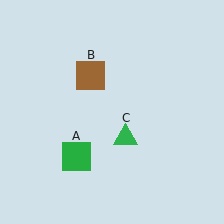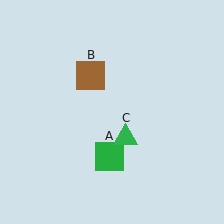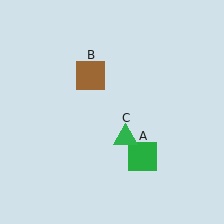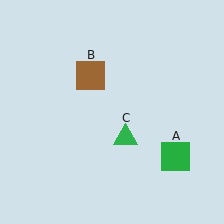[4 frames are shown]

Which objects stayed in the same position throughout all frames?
Brown square (object B) and green triangle (object C) remained stationary.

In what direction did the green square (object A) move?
The green square (object A) moved right.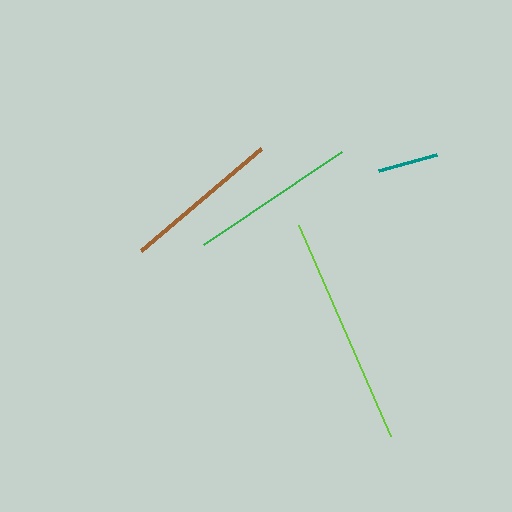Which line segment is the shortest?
The teal line is the shortest at approximately 60 pixels.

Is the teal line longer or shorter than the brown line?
The brown line is longer than the teal line.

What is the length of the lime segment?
The lime segment is approximately 230 pixels long.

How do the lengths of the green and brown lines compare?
The green and brown lines are approximately the same length.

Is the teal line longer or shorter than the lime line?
The lime line is longer than the teal line.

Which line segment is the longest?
The lime line is the longest at approximately 230 pixels.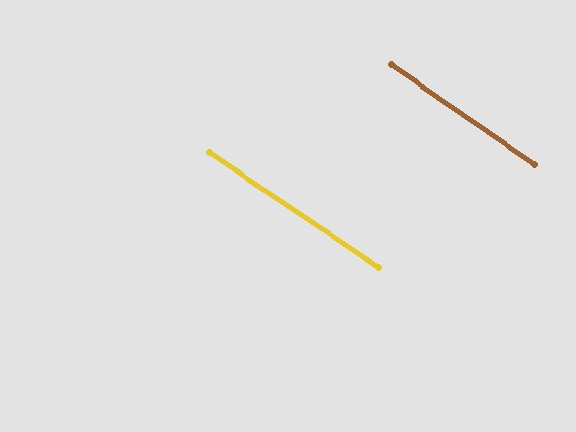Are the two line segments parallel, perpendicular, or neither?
Parallel — their directions differ by only 0.9°.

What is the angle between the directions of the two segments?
Approximately 1 degree.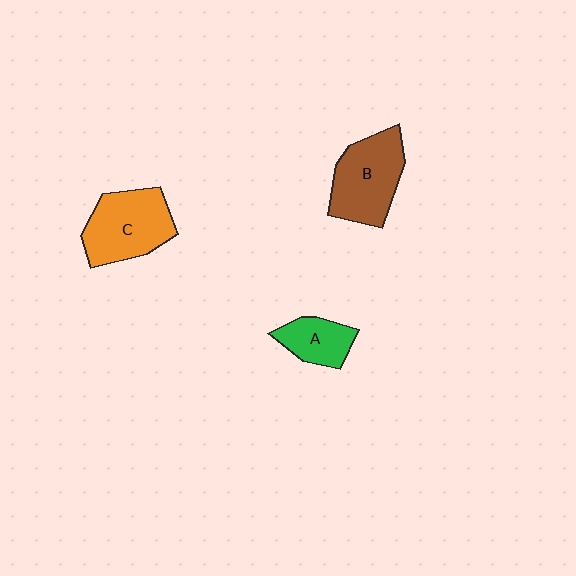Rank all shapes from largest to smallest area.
From largest to smallest: C (orange), B (brown), A (green).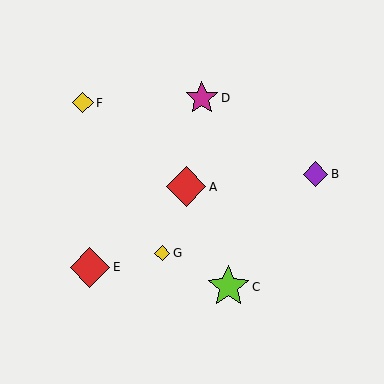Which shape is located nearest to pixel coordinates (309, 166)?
The purple diamond (labeled B) at (316, 174) is nearest to that location.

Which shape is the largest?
The lime star (labeled C) is the largest.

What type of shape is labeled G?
Shape G is a yellow diamond.